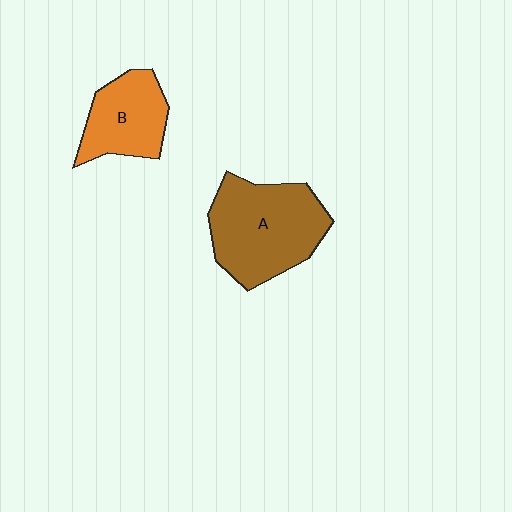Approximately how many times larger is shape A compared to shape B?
Approximately 1.6 times.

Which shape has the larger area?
Shape A (brown).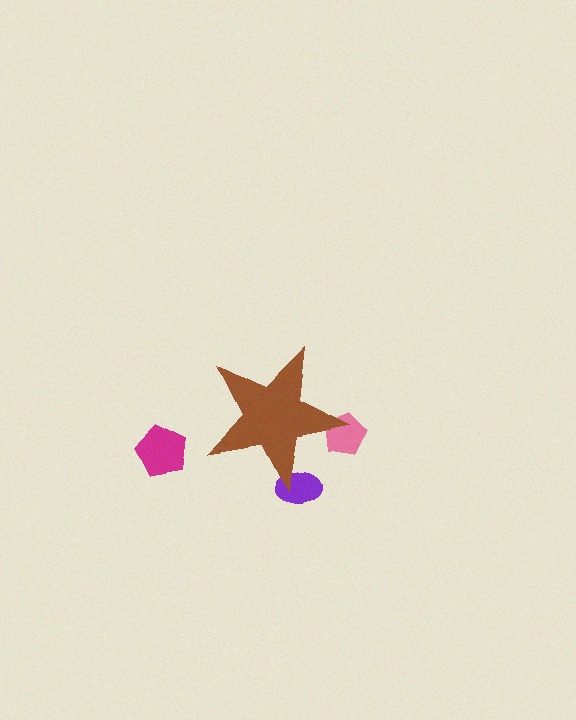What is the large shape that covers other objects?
A brown star.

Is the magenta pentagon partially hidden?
No, the magenta pentagon is fully visible.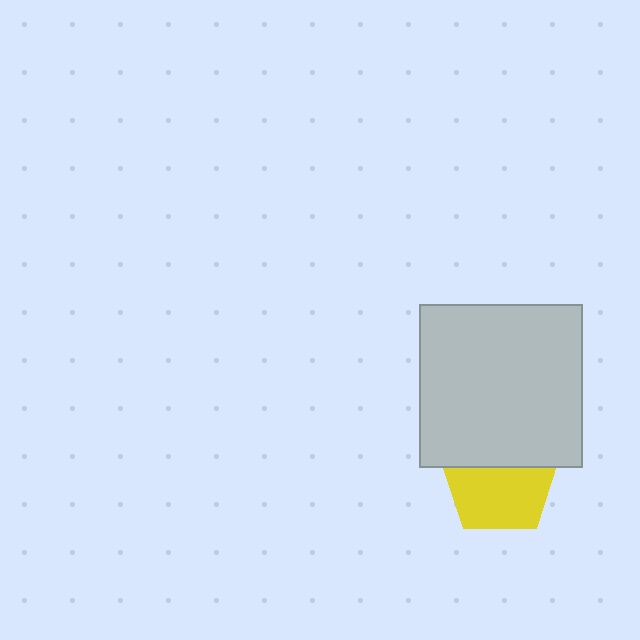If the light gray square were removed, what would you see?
You would see the complete yellow pentagon.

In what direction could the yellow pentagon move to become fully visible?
The yellow pentagon could move down. That would shift it out from behind the light gray square entirely.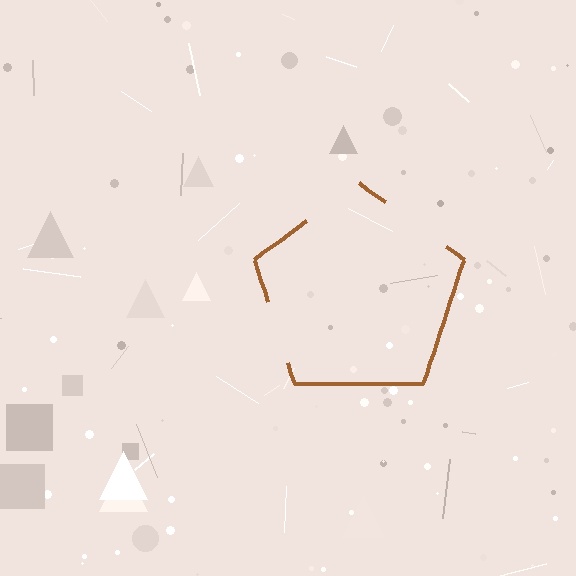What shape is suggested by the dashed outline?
The dashed outline suggests a pentagon.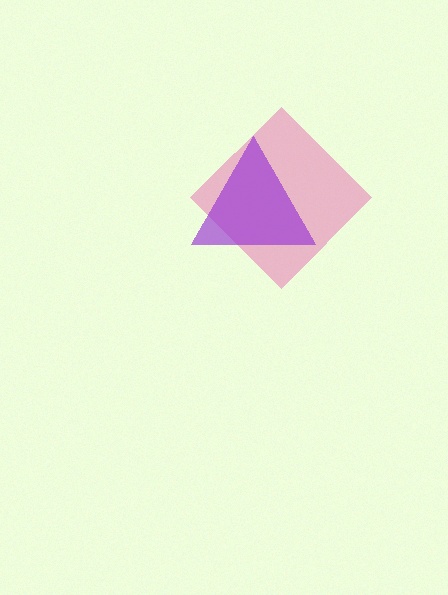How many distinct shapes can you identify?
There are 2 distinct shapes: a pink diamond, a purple triangle.